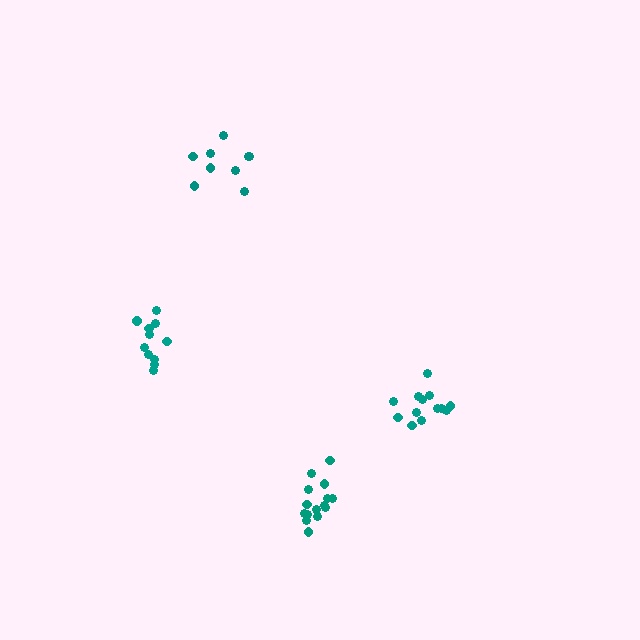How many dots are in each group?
Group 1: 11 dots, Group 2: 15 dots, Group 3: 13 dots, Group 4: 9 dots (48 total).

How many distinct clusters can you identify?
There are 4 distinct clusters.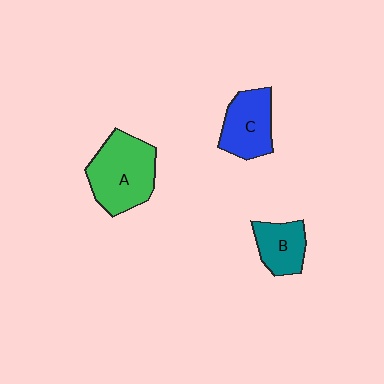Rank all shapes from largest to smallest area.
From largest to smallest: A (green), C (blue), B (teal).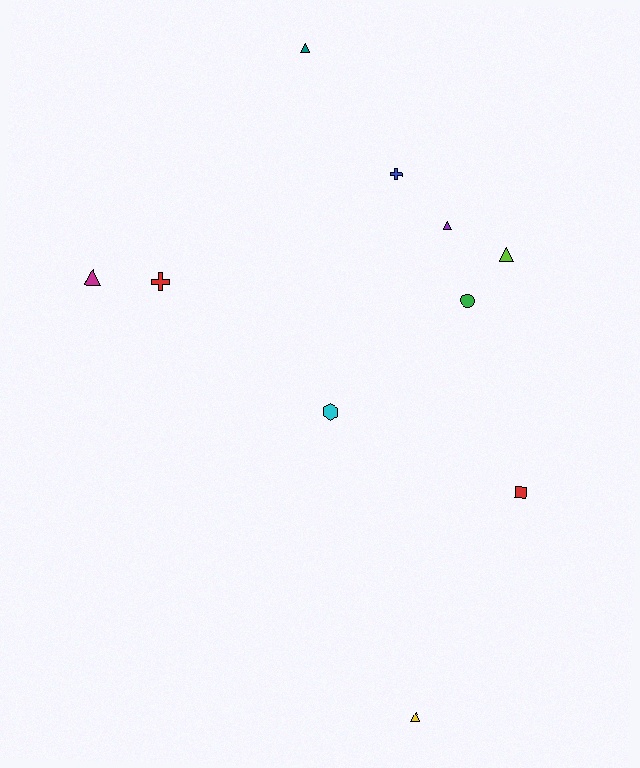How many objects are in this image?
There are 10 objects.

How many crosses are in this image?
There are 2 crosses.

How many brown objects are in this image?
There are no brown objects.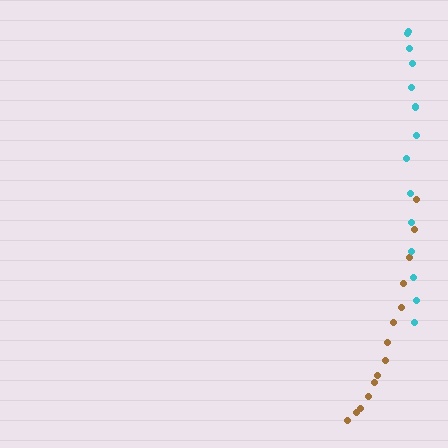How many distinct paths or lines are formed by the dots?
There are 2 distinct paths.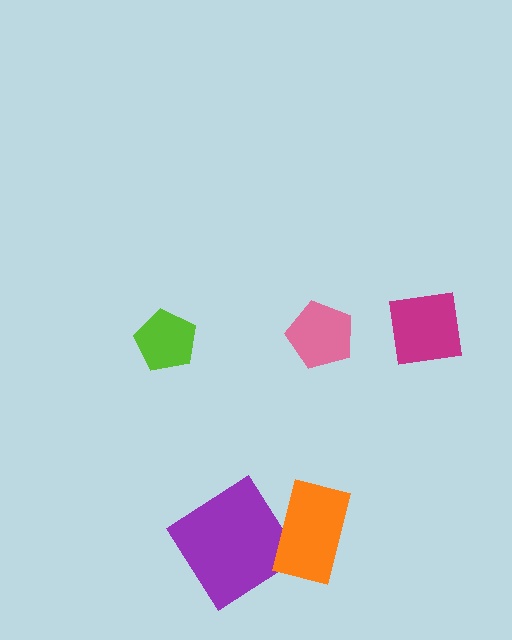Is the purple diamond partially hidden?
Yes, it is partially covered by another shape.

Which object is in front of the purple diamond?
The orange rectangle is in front of the purple diamond.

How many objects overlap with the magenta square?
0 objects overlap with the magenta square.